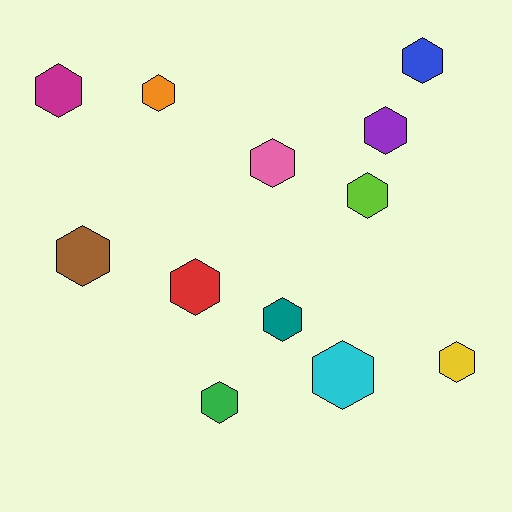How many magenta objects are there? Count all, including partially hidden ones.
There is 1 magenta object.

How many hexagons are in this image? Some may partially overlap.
There are 12 hexagons.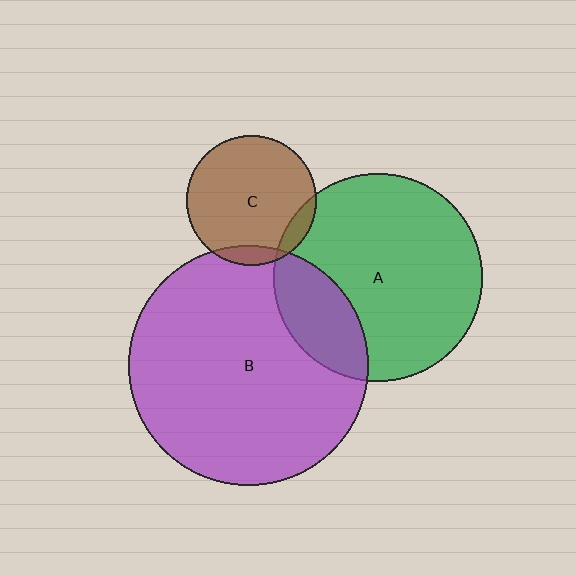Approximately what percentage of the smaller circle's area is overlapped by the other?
Approximately 20%.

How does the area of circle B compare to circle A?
Approximately 1.3 times.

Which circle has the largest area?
Circle B (purple).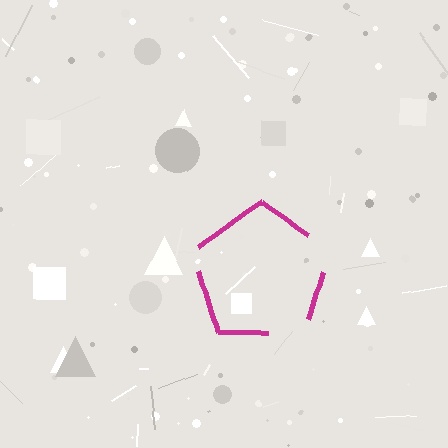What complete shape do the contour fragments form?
The contour fragments form a pentagon.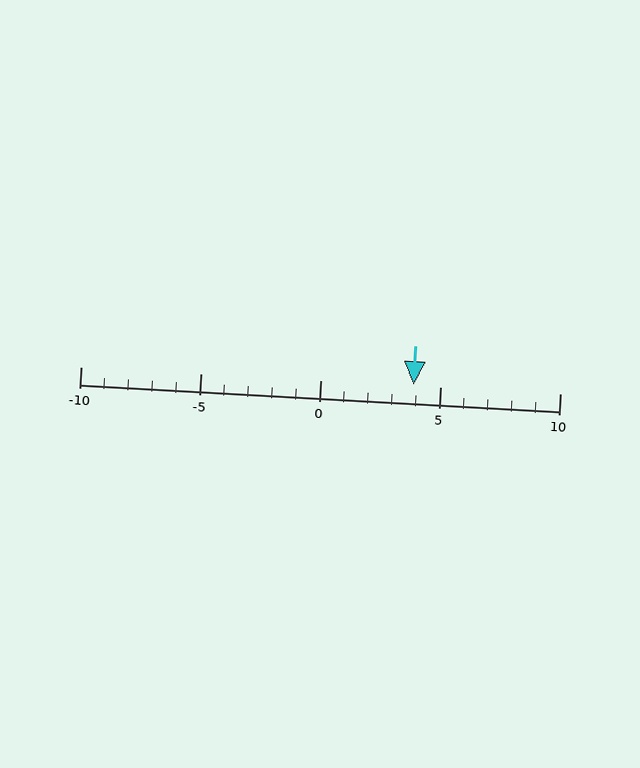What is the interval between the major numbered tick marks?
The major tick marks are spaced 5 units apart.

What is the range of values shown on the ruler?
The ruler shows values from -10 to 10.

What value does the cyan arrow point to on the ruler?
The cyan arrow points to approximately 4.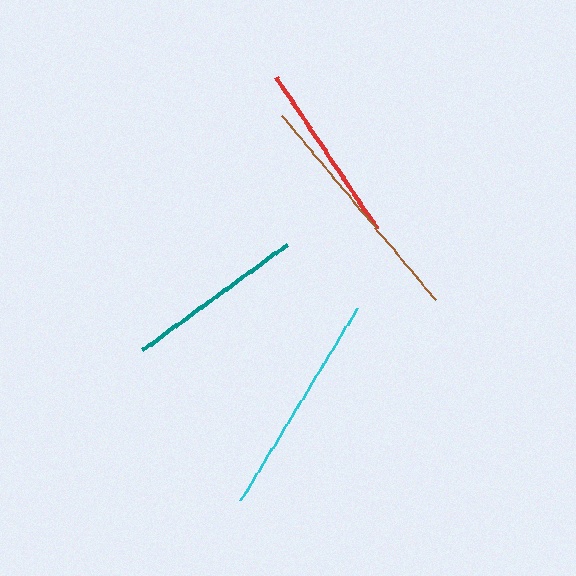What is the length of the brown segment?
The brown segment is approximately 240 pixels long.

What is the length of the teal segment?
The teal segment is approximately 179 pixels long.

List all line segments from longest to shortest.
From longest to shortest: brown, cyan, red, teal.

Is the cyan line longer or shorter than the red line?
The cyan line is longer than the red line.